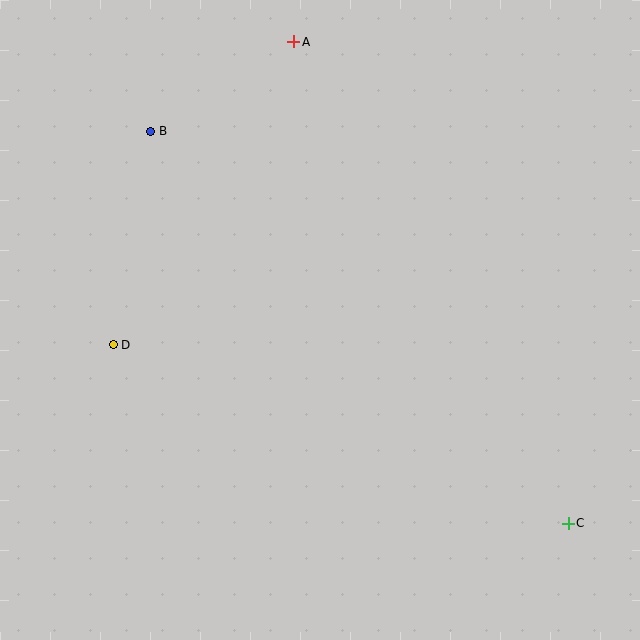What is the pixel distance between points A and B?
The distance between A and B is 169 pixels.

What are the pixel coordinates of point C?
Point C is at (568, 523).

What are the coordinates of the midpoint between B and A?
The midpoint between B and A is at (222, 87).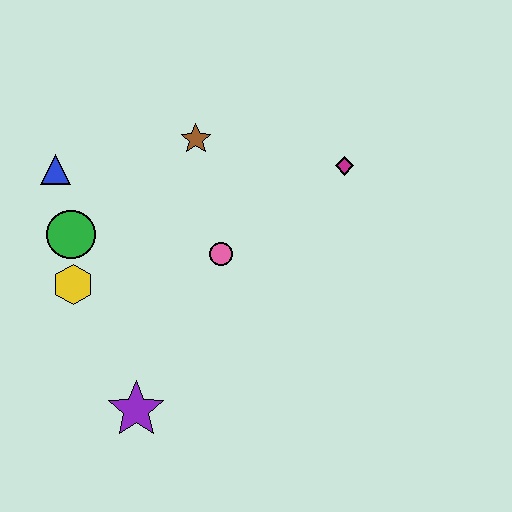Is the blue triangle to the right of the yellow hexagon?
No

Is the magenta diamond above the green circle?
Yes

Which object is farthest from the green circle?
The magenta diamond is farthest from the green circle.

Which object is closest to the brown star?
The pink circle is closest to the brown star.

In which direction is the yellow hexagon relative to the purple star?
The yellow hexagon is above the purple star.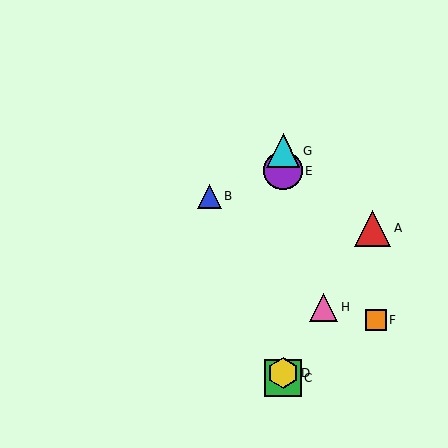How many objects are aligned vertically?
4 objects (C, D, E, G) are aligned vertically.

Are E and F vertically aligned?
No, E is at x≈283 and F is at x≈376.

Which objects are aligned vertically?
Objects C, D, E, G are aligned vertically.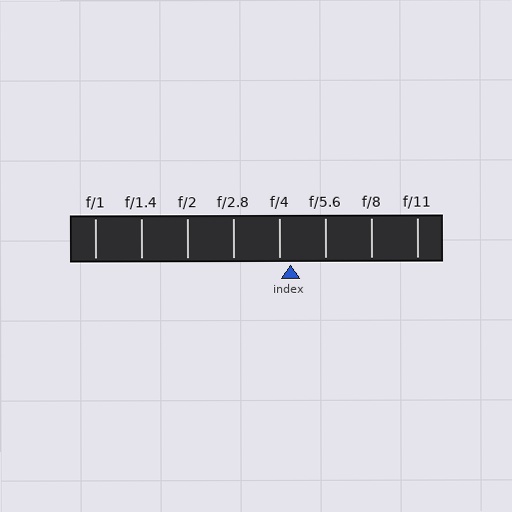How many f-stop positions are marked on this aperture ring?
There are 8 f-stop positions marked.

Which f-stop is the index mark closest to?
The index mark is closest to f/4.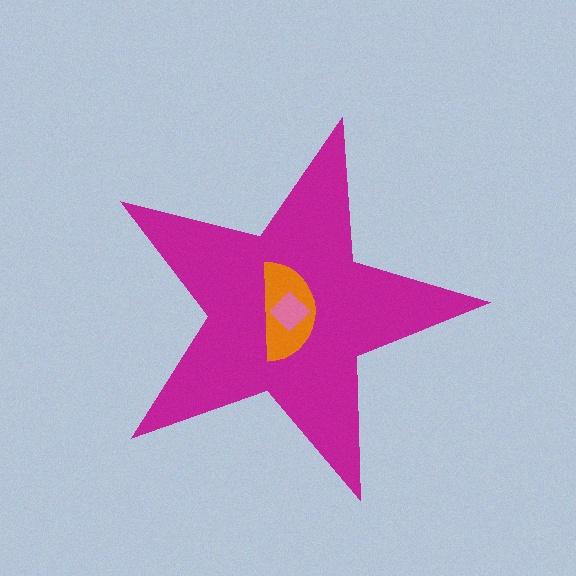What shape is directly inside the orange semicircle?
The pink diamond.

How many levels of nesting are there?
3.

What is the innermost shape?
The pink diamond.